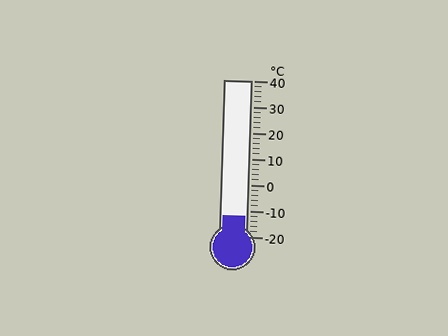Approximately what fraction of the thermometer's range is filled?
The thermometer is filled to approximately 15% of its range.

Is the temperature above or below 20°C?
The temperature is below 20°C.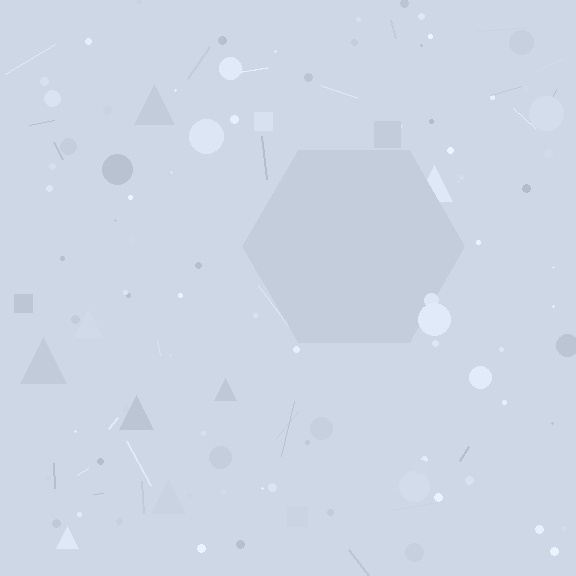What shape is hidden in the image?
A hexagon is hidden in the image.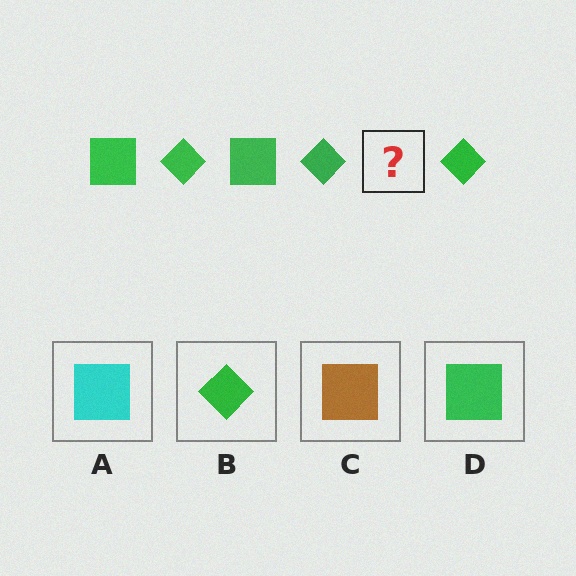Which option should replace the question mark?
Option D.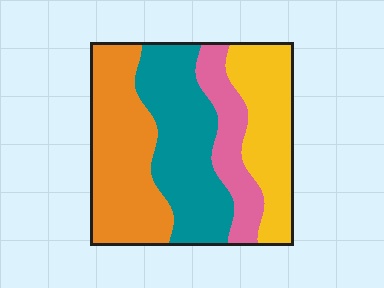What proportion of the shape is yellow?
Yellow covers about 25% of the shape.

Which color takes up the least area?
Pink, at roughly 15%.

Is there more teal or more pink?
Teal.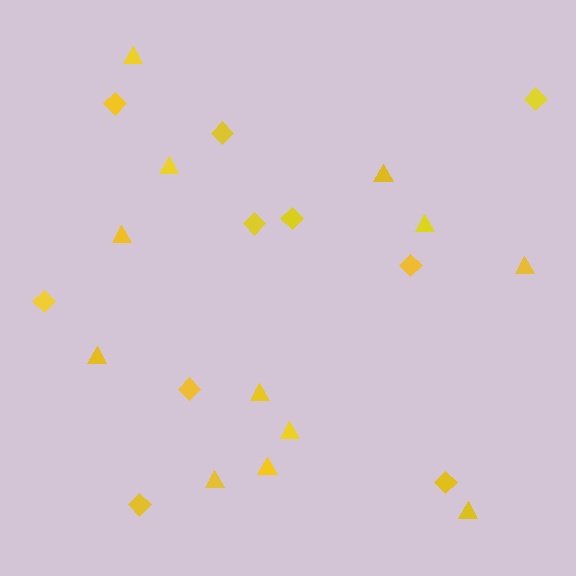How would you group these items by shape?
There are 2 groups: one group of diamonds (10) and one group of triangles (12).